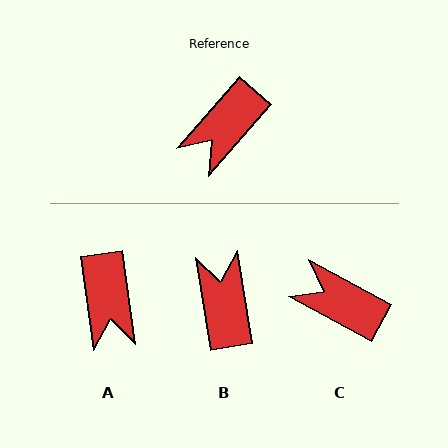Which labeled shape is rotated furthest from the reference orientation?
B, about 129 degrees away.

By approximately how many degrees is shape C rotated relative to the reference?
Approximately 78 degrees clockwise.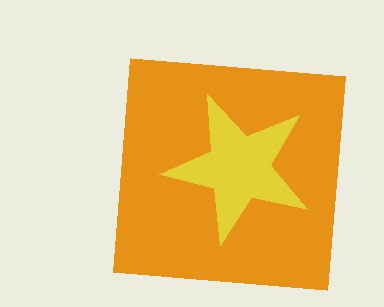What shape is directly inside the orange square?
The yellow star.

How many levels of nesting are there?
2.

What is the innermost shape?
The yellow star.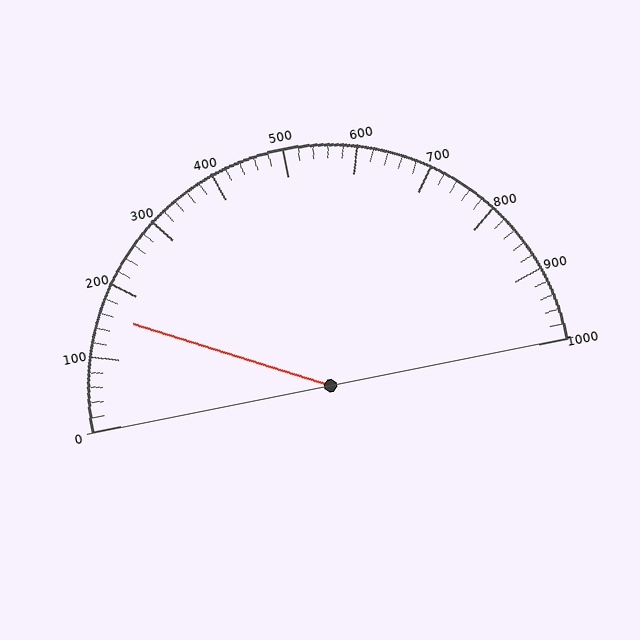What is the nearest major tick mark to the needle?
The nearest major tick mark is 200.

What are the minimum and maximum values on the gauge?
The gauge ranges from 0 to 1000.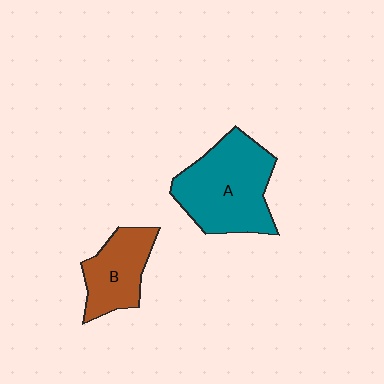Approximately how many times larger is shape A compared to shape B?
Approximately 1.7 times.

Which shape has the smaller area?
Shape B (brown).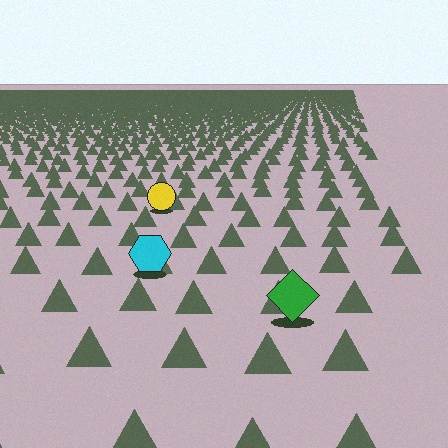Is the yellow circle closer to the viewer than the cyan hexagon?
No. The cyan hexagon is closer — you can tell from the texture gradient: the ground texture is coarser near it.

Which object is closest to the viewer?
The green diamond is closest. The texture marks near it are larger and more spread out.